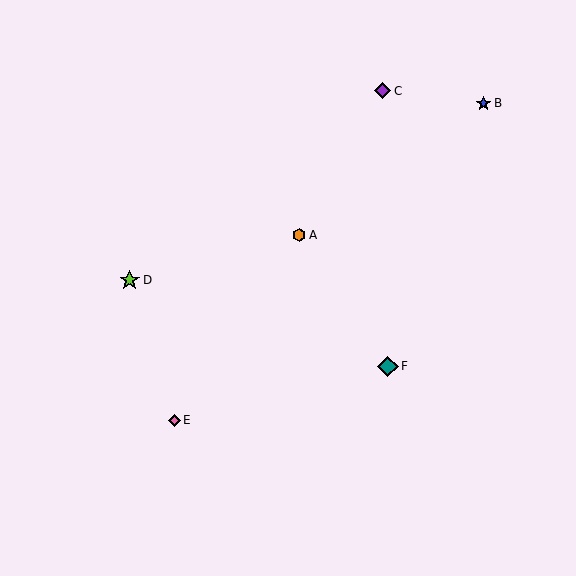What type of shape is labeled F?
Shape F is a teal diamond.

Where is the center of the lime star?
The center of the lime star is at (130, 280).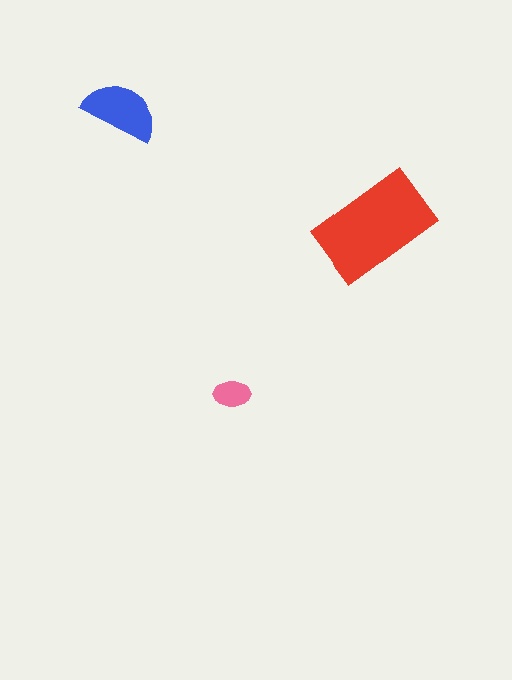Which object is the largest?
The red rectangle.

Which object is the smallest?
The pink ellipse.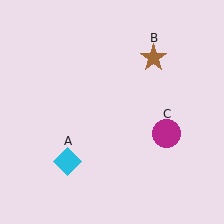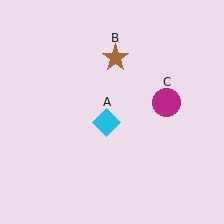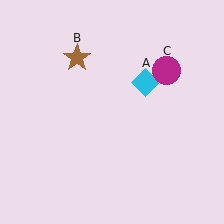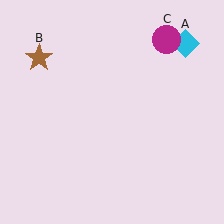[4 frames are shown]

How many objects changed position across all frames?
3 objects changed position: cyan diamond (object A), brown star (object B), magenta circle (object C).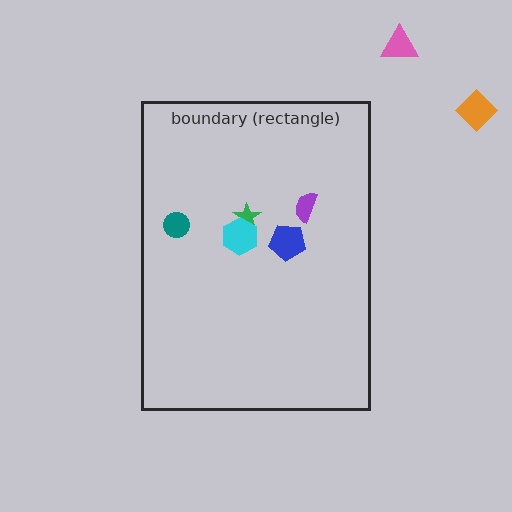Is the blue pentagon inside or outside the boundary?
Inside.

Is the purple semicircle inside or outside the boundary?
Inside.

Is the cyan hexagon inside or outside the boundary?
Inside.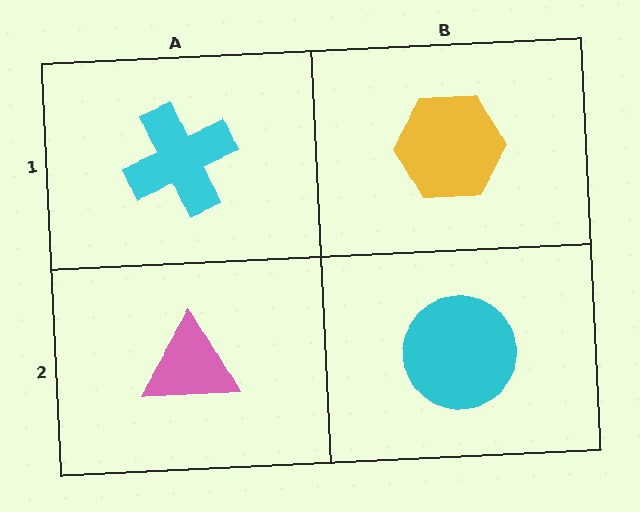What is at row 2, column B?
A cyan circle.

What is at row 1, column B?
A yellow hexagon.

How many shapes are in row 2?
2 shapes.